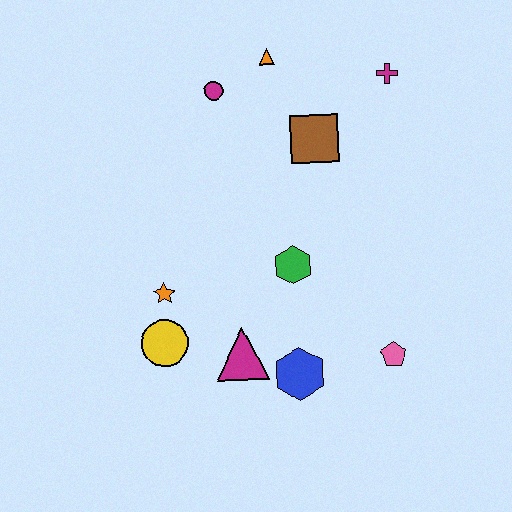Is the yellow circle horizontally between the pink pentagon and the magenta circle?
No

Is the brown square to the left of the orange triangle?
No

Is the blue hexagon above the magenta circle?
No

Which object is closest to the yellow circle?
The orange star is closest to the yellow circle.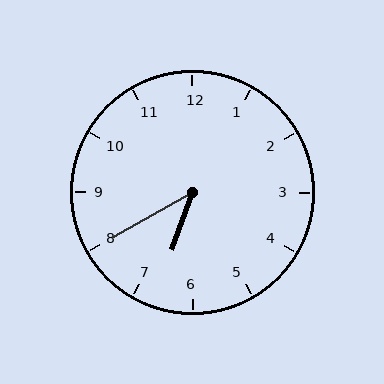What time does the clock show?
6:40.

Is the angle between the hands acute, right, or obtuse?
It is acute.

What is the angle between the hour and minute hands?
Approximately 40 degrees.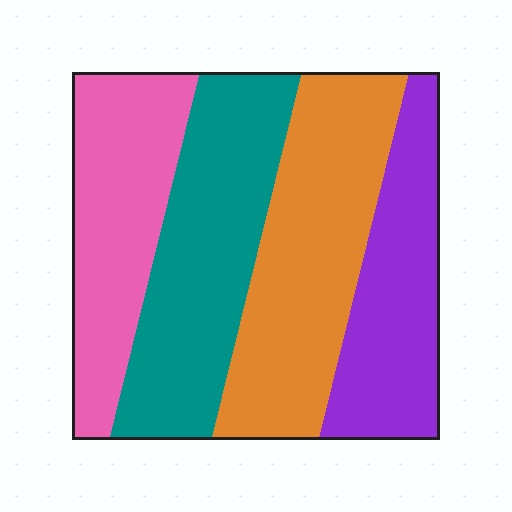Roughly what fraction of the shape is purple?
Purple takes up between a sixth and a third of the shape.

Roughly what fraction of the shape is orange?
Orange covers around 30% of the shape.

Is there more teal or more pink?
Teal.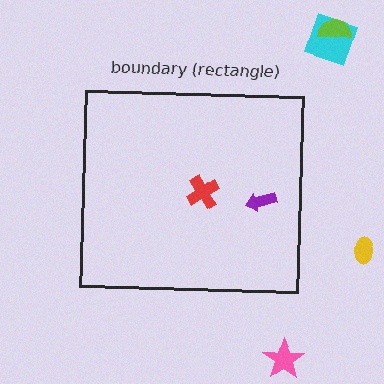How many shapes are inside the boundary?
2 inside, 4 outside.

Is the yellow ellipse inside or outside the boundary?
Outside.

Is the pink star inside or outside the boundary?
Outside.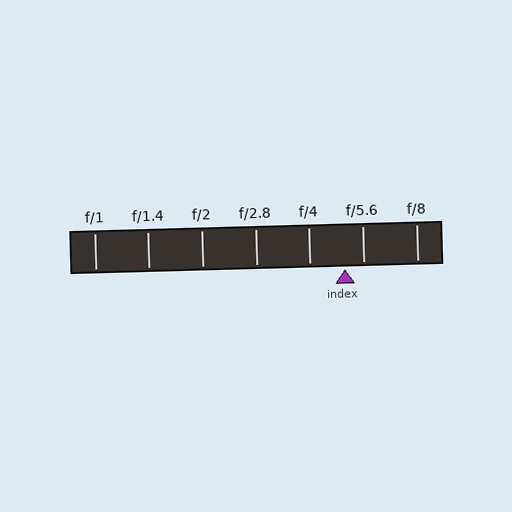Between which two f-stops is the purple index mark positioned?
The index mark is between f/4 and f/5.6.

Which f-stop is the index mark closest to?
The index mark is closest to f/5.6.